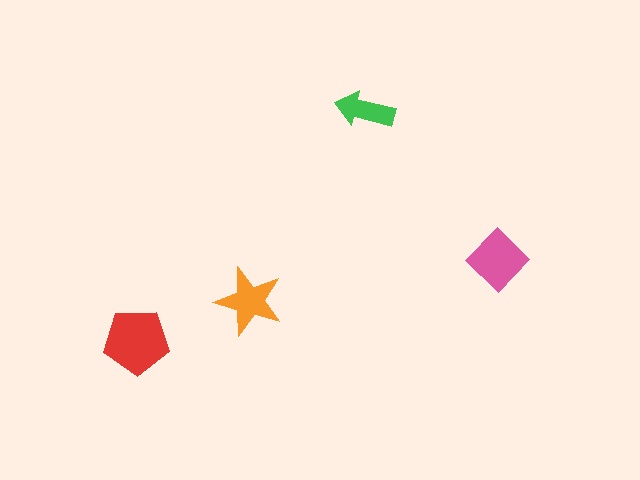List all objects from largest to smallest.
The red pentagon, the pink diamond, the orange star, the green arrow.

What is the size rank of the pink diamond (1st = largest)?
2nd.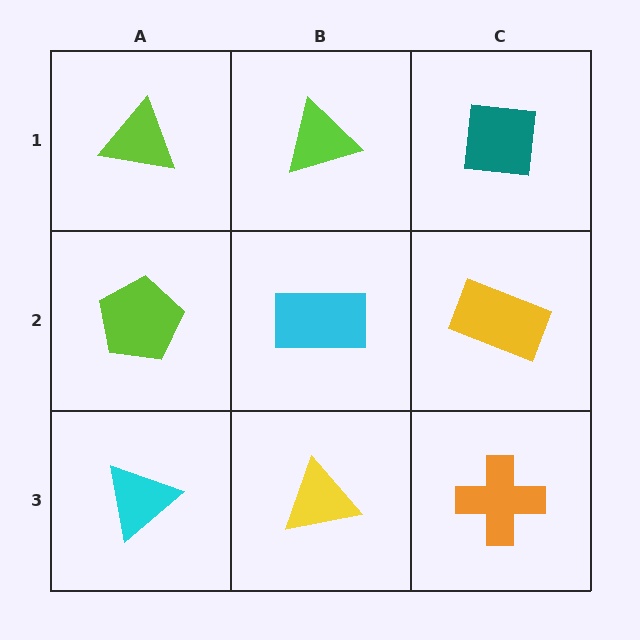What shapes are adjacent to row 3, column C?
A yellow rectangle (row 2, column C), a yellow triangle (row 3, column B).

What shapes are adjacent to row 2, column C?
A teal square (row 1, column C), an orange cross (row 3, column C), a cyan rectangle (row 2, column B).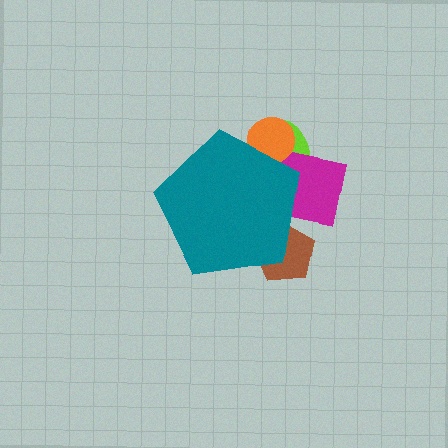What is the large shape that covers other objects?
A teal pentagon.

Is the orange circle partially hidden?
Yes, the orange circle is partially hidden behind the teal pentagon.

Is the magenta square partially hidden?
Yes, the magenta square is partially hidden behind the teal pentagon.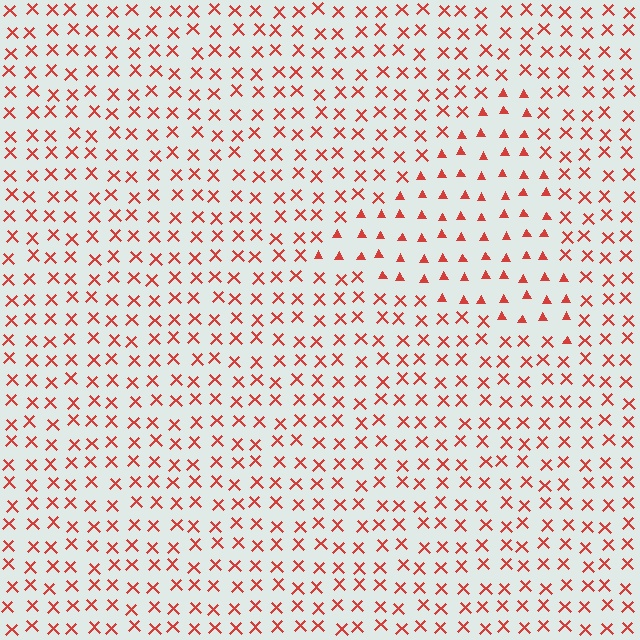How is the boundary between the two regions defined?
The boundary is defined by a change in element shape: triangles inside vs. X marks outside. All elements share the same color and spacing.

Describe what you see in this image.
The image is filled with small red elements arranged in a uniform grid. A triangle-shaped region contains triangles, while the surrounding area contains X marks. The boundary is defined purely by the change in element shape.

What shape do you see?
I see a triangle.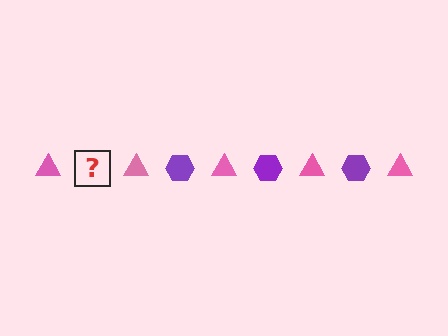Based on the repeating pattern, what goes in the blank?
The blank should be a purple hexagon.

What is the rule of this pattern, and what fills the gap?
The rule is that the pattern alternates between pink triangle and purple hexagon. The gap should be filled with a purple hexagon.